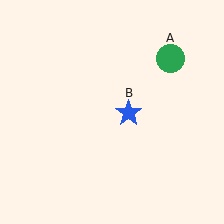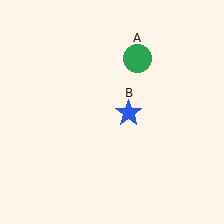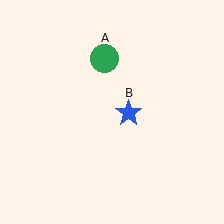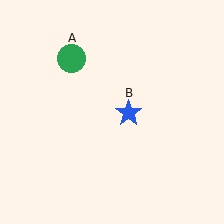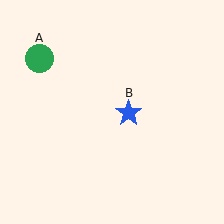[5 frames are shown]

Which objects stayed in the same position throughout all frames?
Blue star (object B) remained stationary.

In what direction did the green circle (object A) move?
The green circle (object A) moved left.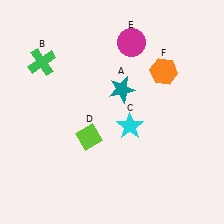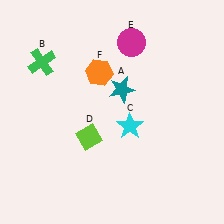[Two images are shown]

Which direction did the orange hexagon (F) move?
The orange hexagon (F) moved left.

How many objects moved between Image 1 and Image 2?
1 object moved between the two images.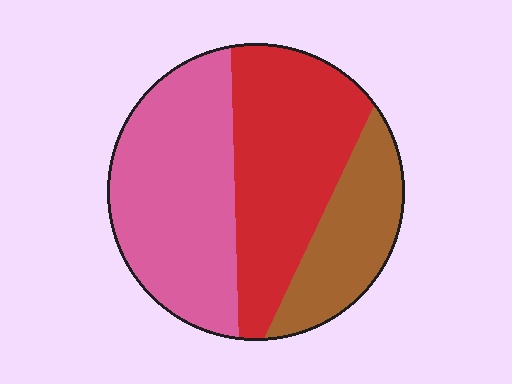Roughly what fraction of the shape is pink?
Pink covers 41% of the shape.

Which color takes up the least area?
Brown, at roughly 20%.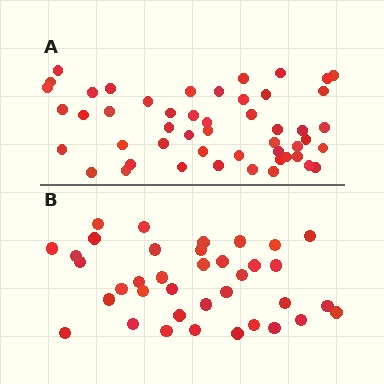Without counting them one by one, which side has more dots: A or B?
Region A (the top region) has more dots.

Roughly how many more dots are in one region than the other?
Region A has approximately 15 more dots than region B.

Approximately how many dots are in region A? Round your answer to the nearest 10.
About 50 dots.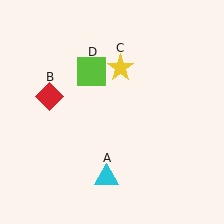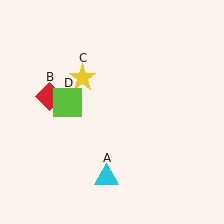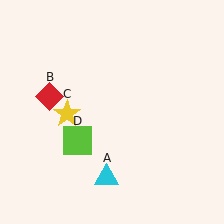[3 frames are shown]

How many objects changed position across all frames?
2 objects changed position: yellow star (object C), lime square (object D).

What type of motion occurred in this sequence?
The yellow star (object C), lime square (object D) rotated counterclockwise around the center of the scene.